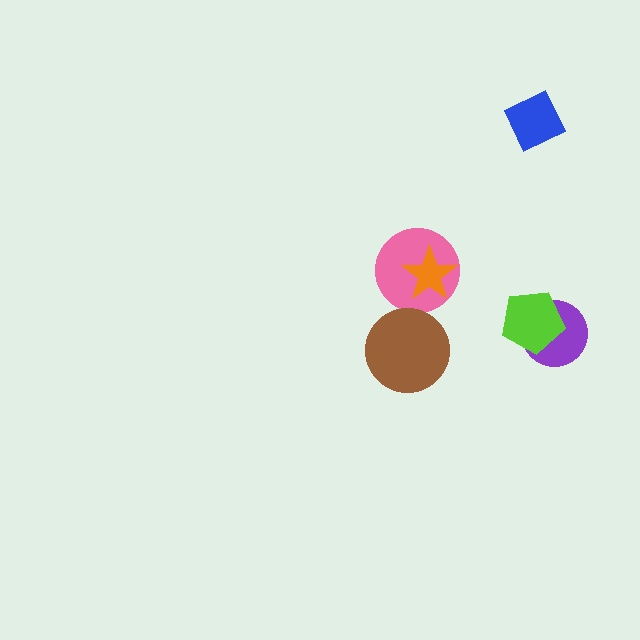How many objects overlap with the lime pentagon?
1 object overlaps with the lime pentagon.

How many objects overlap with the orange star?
1 object overlaps with the orange star.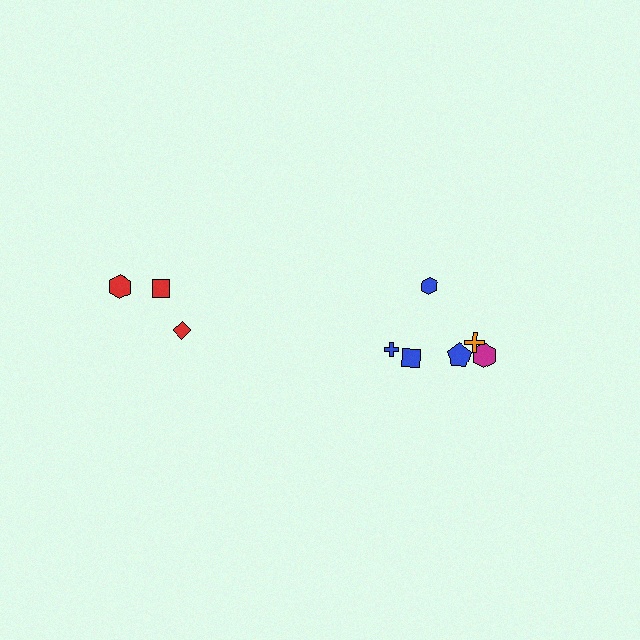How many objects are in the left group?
There are 3 objects.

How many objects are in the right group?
There are 6 objects.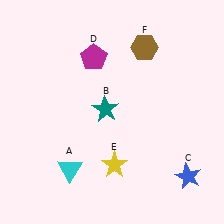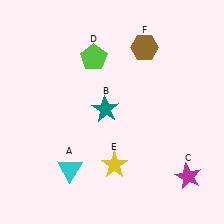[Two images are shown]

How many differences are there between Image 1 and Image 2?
There are 2 differences between the two images.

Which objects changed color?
C changed from blue to magenta. D changed from magenta to lime.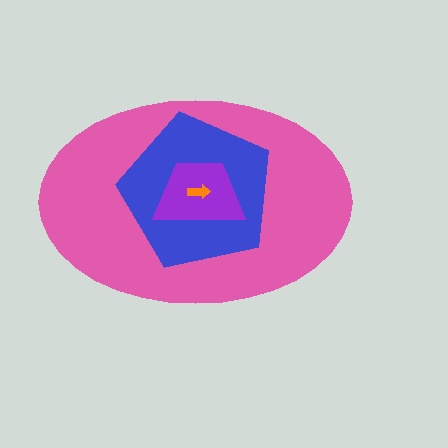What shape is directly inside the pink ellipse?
The blue pentagon.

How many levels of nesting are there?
4.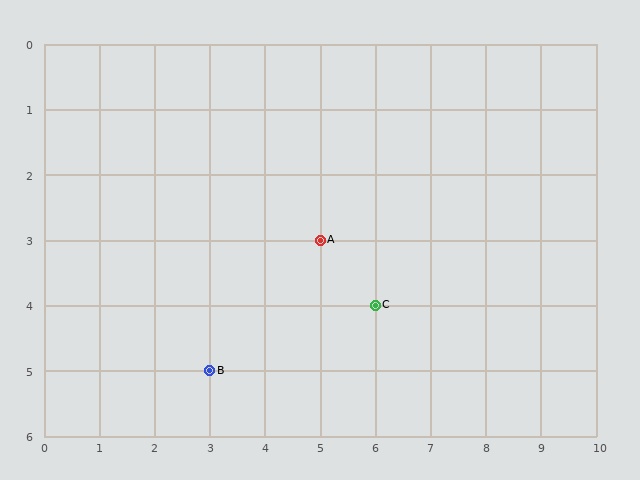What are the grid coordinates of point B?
Point B is at grid coordinates (3, 5).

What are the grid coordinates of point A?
Point A is at grid coordinates (5, 3).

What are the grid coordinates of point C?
Point C is at grid coordinates (6, 4).